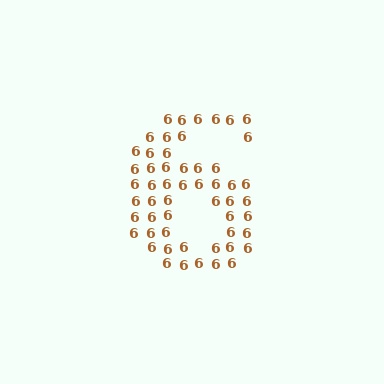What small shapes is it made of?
It is made of small digit 6's.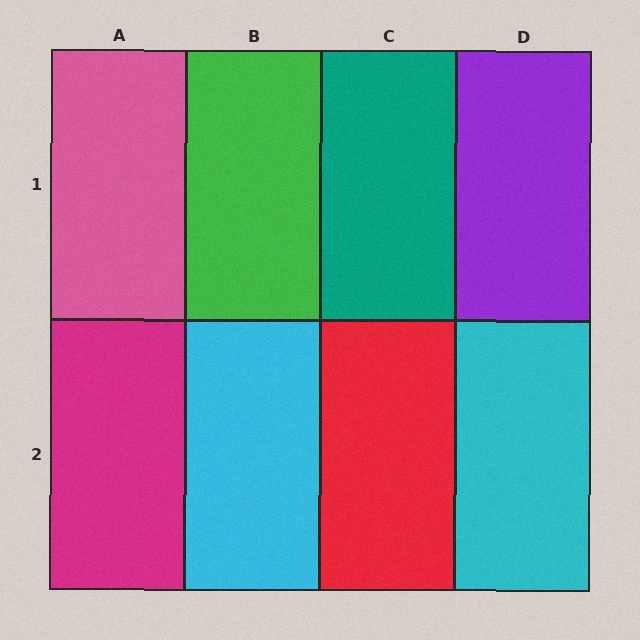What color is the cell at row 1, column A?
Pink.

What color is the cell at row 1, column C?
Teal.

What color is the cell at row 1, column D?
Purple.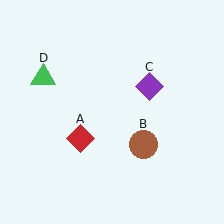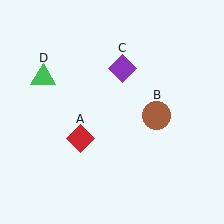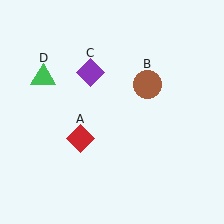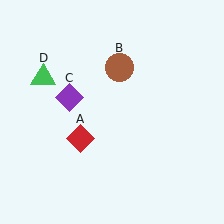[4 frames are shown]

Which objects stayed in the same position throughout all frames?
Red diamond (object A) and green triangle (object D) remained stationary.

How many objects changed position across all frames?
2 objects changed position: brown circle (object B), purple diamond (object C).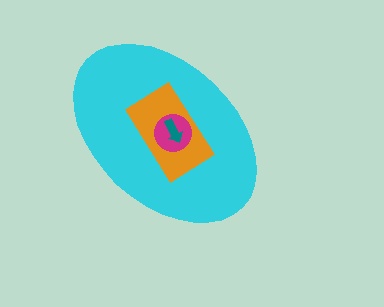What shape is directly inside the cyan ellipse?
The orange rectangle.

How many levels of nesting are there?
4.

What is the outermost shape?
The cyan ellipse.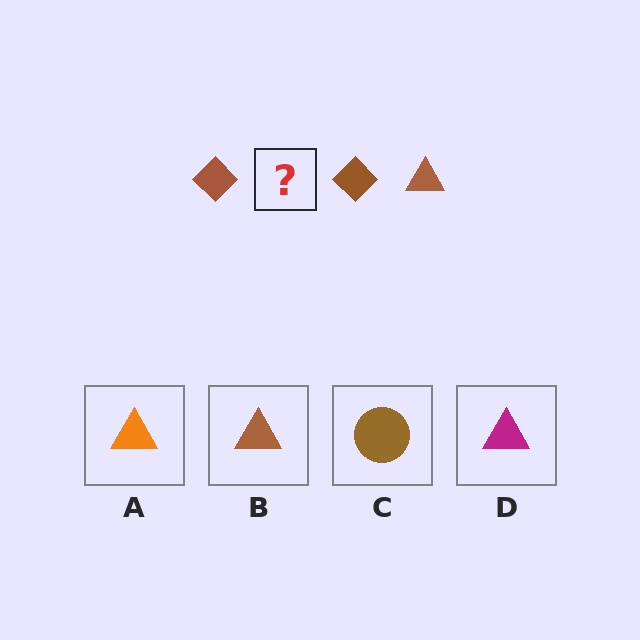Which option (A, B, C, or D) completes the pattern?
B.